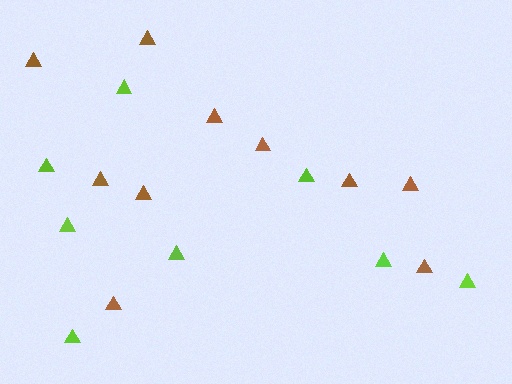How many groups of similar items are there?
There are 2 groups: one group of lime triangles (8) and one group of brown triangles (10).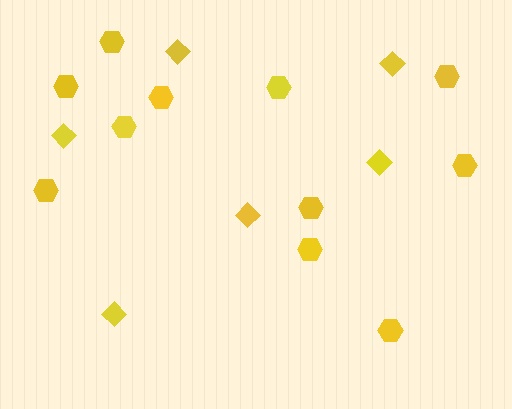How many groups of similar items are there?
There are 2 groups: one group of hexagons (11) and one group of diamonds (6).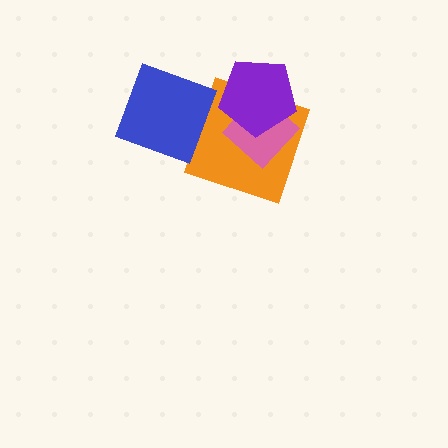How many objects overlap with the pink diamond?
2 objects overlap with the pink diamond.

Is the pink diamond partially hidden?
Yes, it is partially covered by another shape.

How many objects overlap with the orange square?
2 objects overlap with the orange square.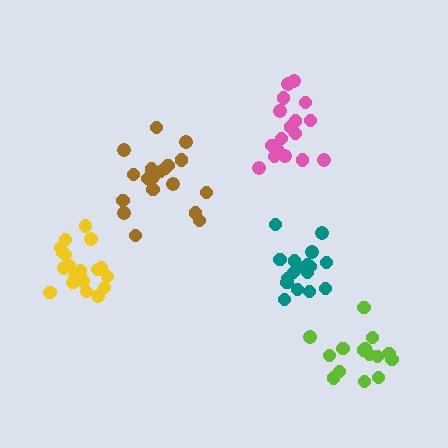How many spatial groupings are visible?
There are 5 spatial groupings.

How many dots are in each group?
Group 1: 17 dots, Group 2: 20 dots, Group 3: 20 dots, Group 4: 18 dots, Group 5: 15 dots (90 total).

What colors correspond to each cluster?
The clusters are colored: pink, brown, yellow, teal, lime.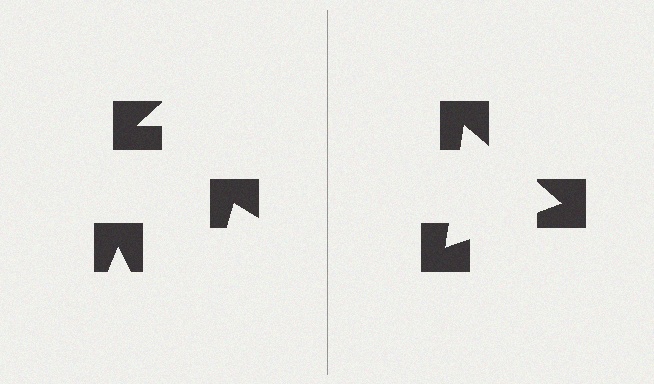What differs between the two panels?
The notched squares are positioned identically on both sides; only the wedge orientations differ. On the right they align to a triangle; on the left they are misaligned.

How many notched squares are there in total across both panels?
6 — 3 on each side.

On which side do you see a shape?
An illusory triangle appears on the right side. On the left side the wedge cuts are rotated, so no coherent shape forms.